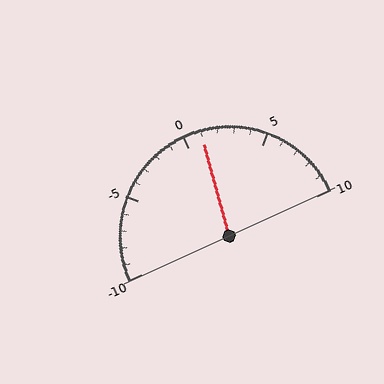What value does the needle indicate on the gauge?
The needle indicates approximately 1.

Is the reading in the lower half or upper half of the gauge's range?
The reading is in the upper half of the range (-10 to 10).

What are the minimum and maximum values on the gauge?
The gauge ranges from -10 to 10.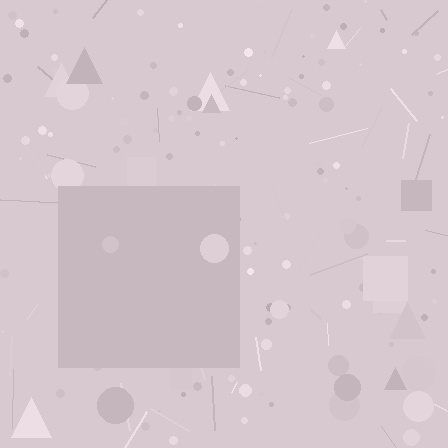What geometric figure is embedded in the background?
A square is embedded in the background.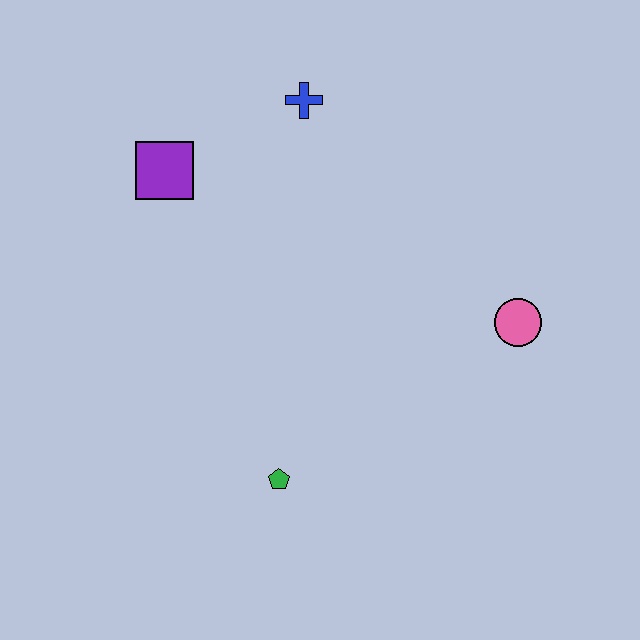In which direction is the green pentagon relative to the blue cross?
The green pentagon is below the blue cross.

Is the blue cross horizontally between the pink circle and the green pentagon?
Yes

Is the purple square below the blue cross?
Yes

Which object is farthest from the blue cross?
The green pentagon is farthest from the blue cross.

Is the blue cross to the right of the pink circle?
No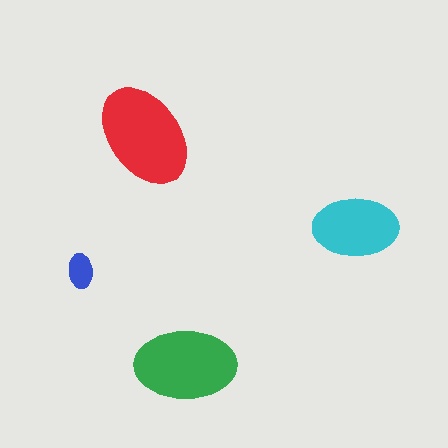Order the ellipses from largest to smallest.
the red one, the green one, the cyan one, the blue one.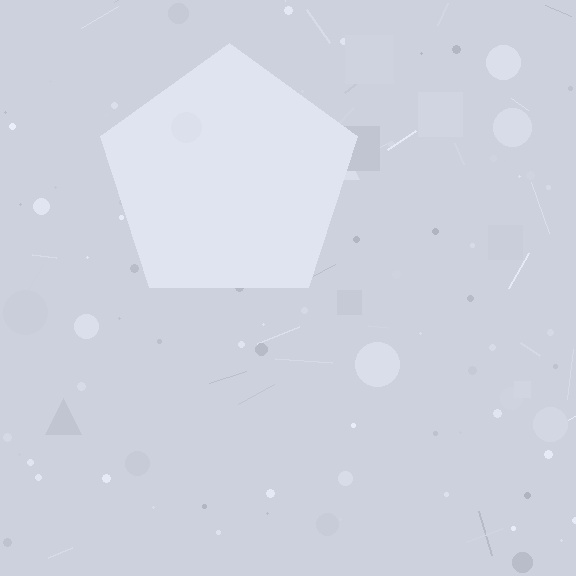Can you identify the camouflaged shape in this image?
The camouflaged shape is a pentagon.